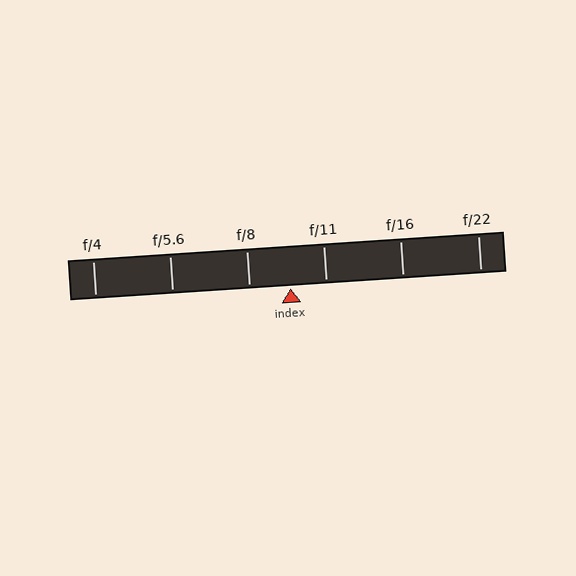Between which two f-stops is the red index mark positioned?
The index mark is between f/8 and f/11.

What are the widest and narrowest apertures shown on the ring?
The widest aperture shown is f/4 and the narrowest is f/22.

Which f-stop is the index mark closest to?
The index mark is closest to f/11.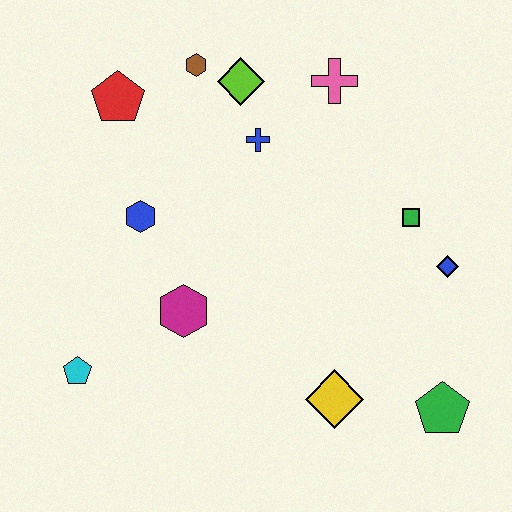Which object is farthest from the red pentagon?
The green pentagon is farthest from the red pentagon.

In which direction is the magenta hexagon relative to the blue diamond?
The magenta hexagon is to the left of the blue diamond.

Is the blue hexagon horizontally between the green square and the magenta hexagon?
No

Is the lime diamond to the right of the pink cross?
No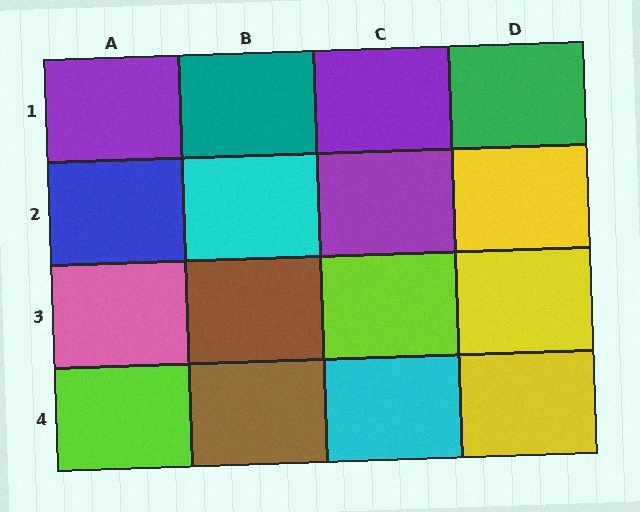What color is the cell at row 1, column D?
Green.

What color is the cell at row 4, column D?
Yellow.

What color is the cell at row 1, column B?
Teal.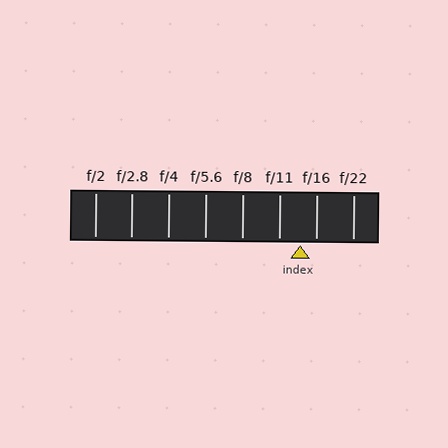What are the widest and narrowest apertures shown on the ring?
The widest aperture shown is f/2 and the narrowest is f/22.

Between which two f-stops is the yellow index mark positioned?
The index mark is between f/11 and f/16.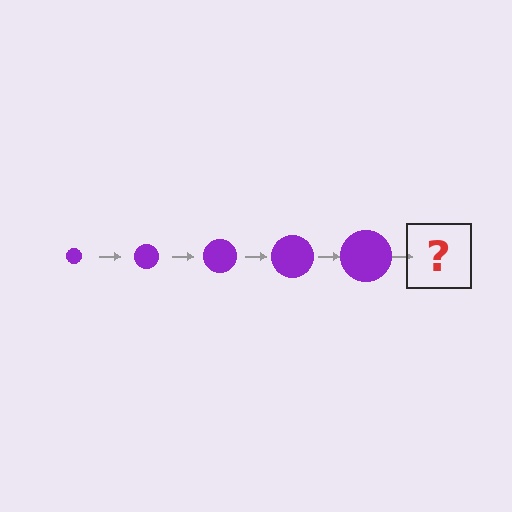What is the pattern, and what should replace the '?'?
The pattern is that the circle gets progressively larger each step. The '?' should be a purple circle, larger than the previous one.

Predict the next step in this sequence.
The next step is a purple circle, larger than the previous one.